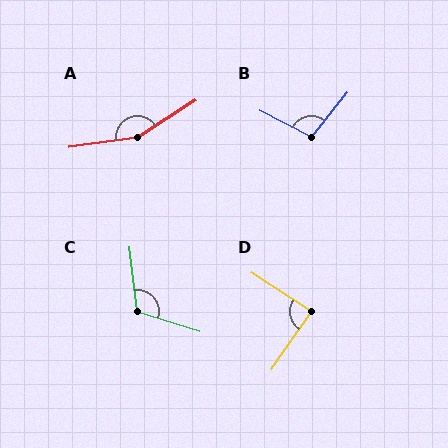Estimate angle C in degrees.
Approximately 114 degrees.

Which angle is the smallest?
D, at approximately 88 degrees.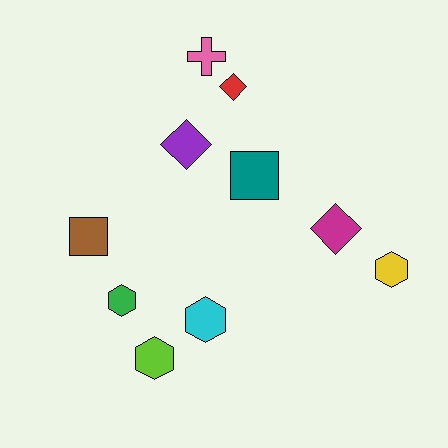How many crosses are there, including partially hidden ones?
There is 1 cross.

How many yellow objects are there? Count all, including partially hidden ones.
There is 1 yellow object.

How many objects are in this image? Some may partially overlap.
There are 10 objects.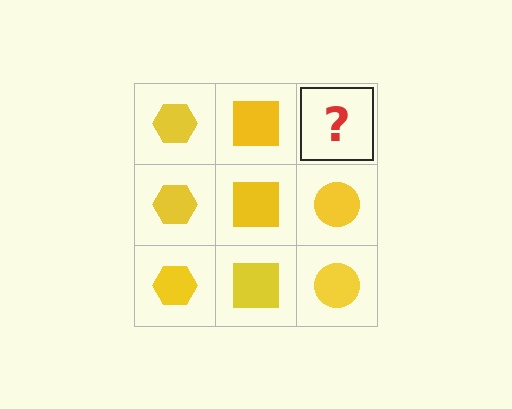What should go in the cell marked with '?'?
The missing cell should contain a yellow circle.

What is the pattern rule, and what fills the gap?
The rule is that each column has a consistent shape. The gap should be filled with a yellow circle.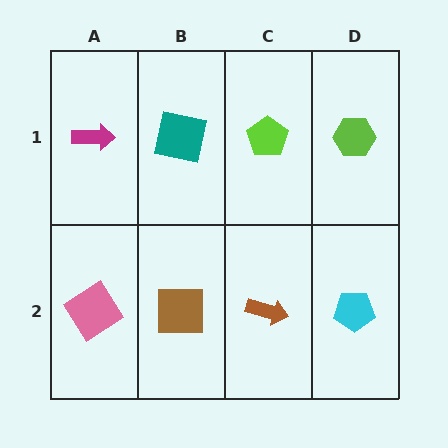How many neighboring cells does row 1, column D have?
2.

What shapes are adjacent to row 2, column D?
A lime hexagon (row 1, column D), a brown arrow (row 2, column C).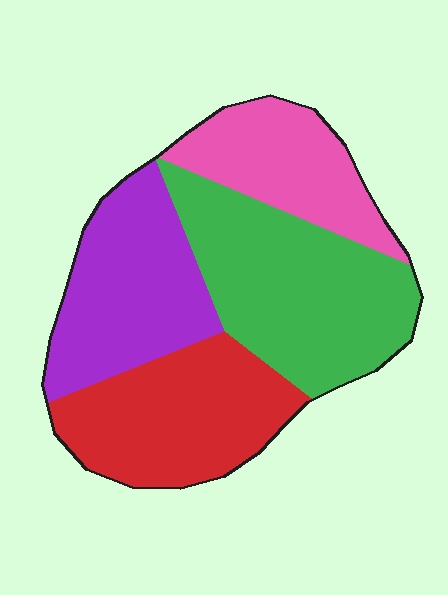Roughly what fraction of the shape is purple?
Purple covers roughly 25% of the shape.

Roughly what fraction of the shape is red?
Red takes up about one quarter (1/4) of the shape.